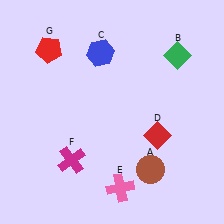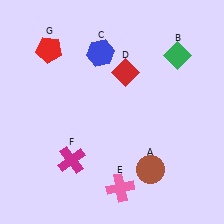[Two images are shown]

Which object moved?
The red diamond (D) moved up.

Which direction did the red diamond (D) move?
The red diamond (D) moved up.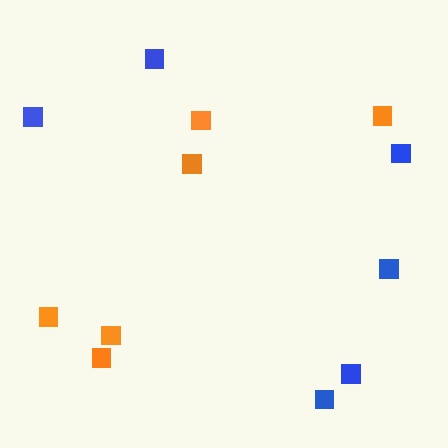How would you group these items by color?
There are 2 groups: one group of orange squares (6) and one group of blue squares (6).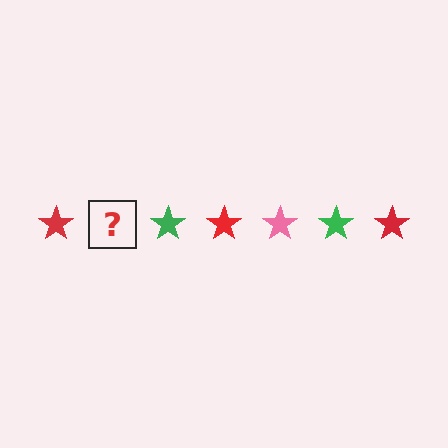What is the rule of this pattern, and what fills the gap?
The rule is that the pattern cycles through red, pink, green stars. The gap should be filled with a pink star.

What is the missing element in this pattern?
The missing element is a pink star.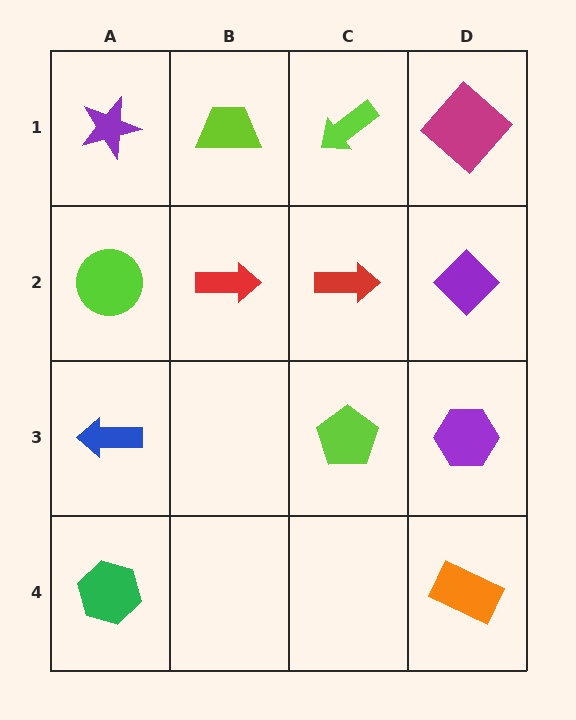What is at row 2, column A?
A lime circle.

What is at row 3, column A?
A blue arrow.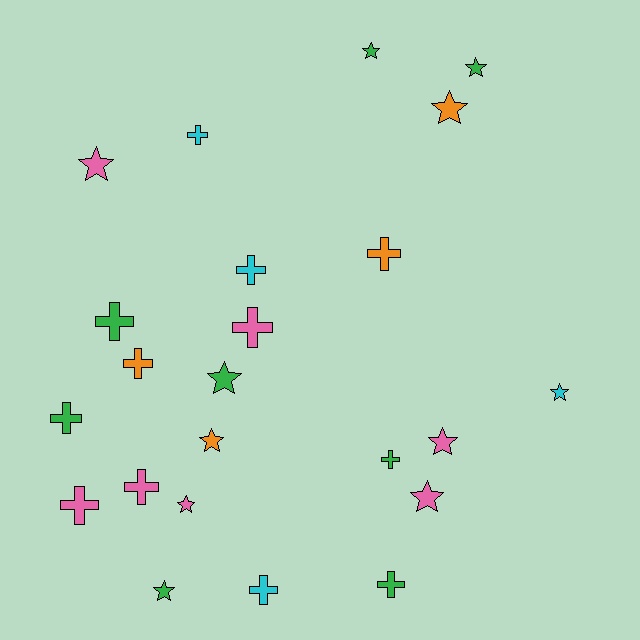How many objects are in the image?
There are 23 objects.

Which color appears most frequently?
Green, with 8 objects.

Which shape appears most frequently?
Cross, with 12 objects.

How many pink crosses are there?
There are 3 pink crosses.